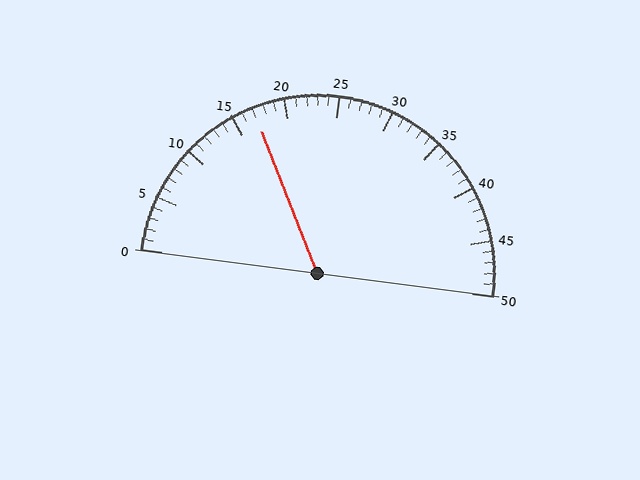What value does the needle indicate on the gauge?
The needle indicates approximately 17.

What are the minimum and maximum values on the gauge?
The gauge ranges from 0 to 50.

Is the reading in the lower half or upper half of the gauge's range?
The reading is in the lower half of the range (0 to 50).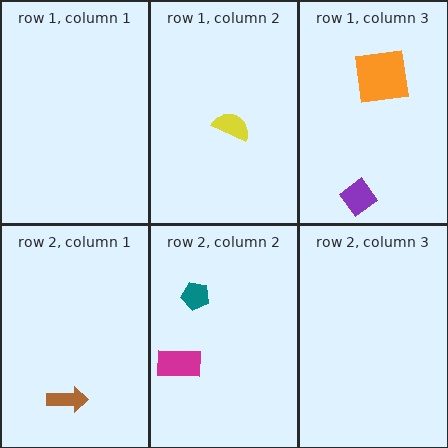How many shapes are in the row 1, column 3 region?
2.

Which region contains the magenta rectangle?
The row 2, column 2 region.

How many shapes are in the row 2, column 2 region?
2.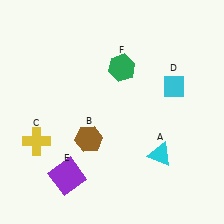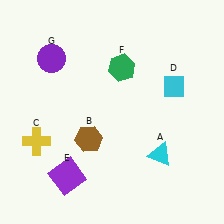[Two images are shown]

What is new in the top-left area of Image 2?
A purple circle (G) was added in the top-left area of Image 2.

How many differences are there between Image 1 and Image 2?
There is 1 difference between the two images.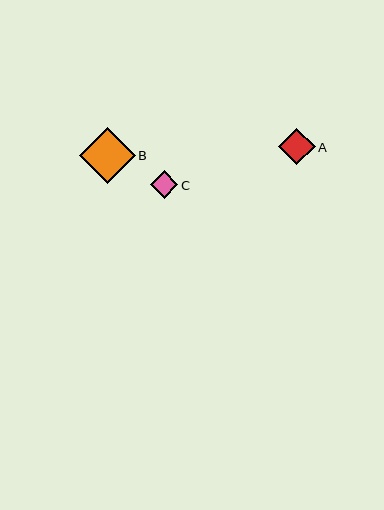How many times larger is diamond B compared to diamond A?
Diamond B is approximately 1.5 times the size of diamond A.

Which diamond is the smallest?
Diamond C is the smallest with a size of approximately 27 pixels.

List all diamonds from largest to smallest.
From largest to smallest: B, A, C.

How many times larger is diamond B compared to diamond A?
Diamond B is approximately 1.5 times the size of diamond A.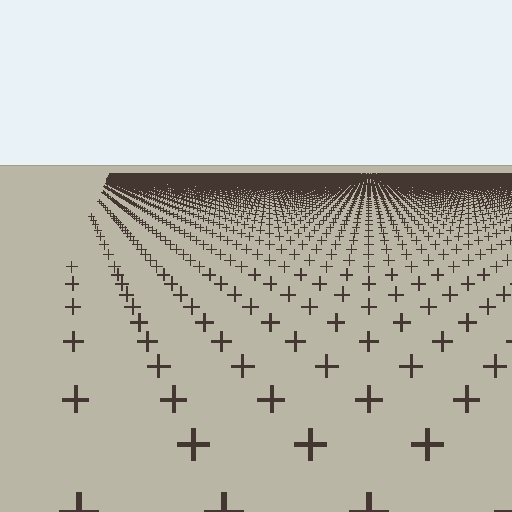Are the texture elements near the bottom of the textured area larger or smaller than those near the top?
Larger. Near the bottom, elements are closer to the viewer and appear at a bigger on-screen size.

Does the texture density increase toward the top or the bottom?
Density increases toward the top.